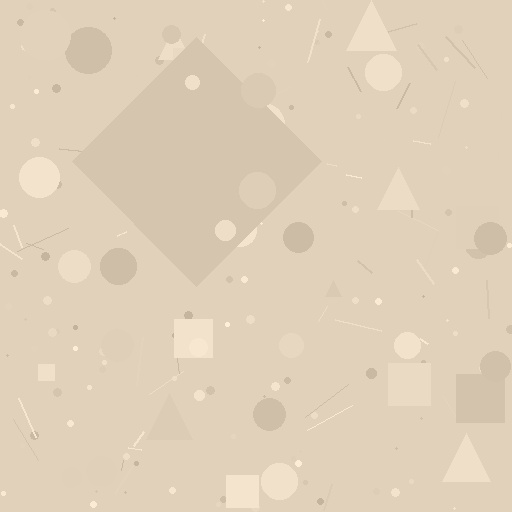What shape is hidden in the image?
A diamond is hidden in the image.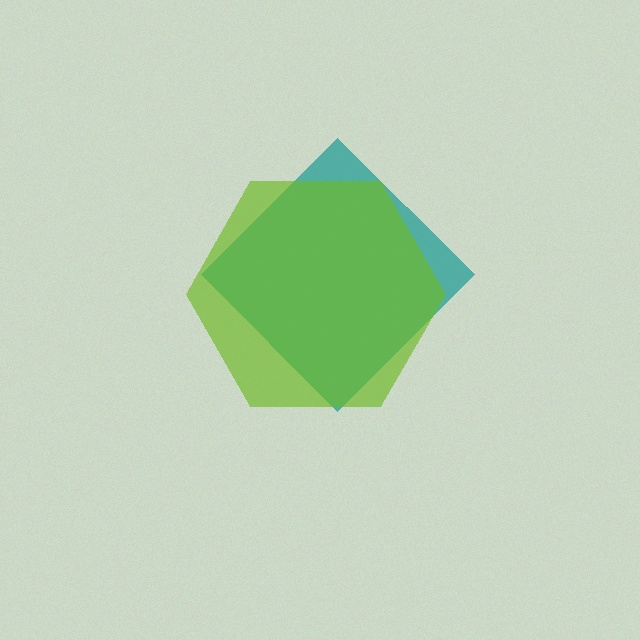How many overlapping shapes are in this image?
There are 2 overlapping shapes in the image.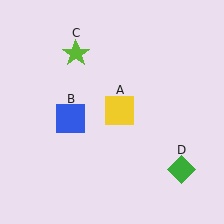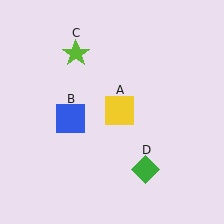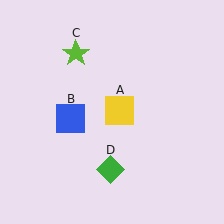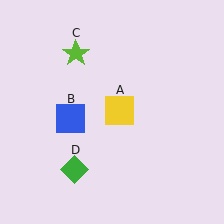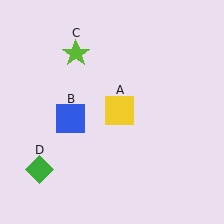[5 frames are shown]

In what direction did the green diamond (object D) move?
The green diamond (object D) moved left.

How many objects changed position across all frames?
1 object changed position: green diamond (object D).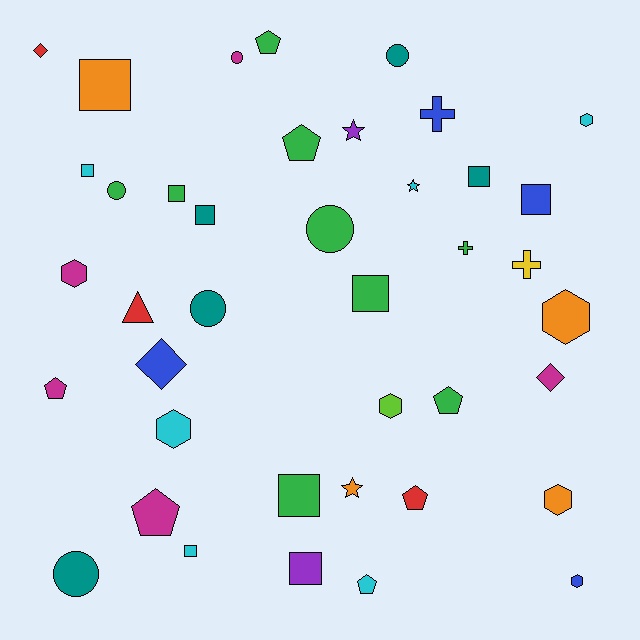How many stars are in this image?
There are 3 stars.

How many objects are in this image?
There are 40 objects.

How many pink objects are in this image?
There are no pink objects.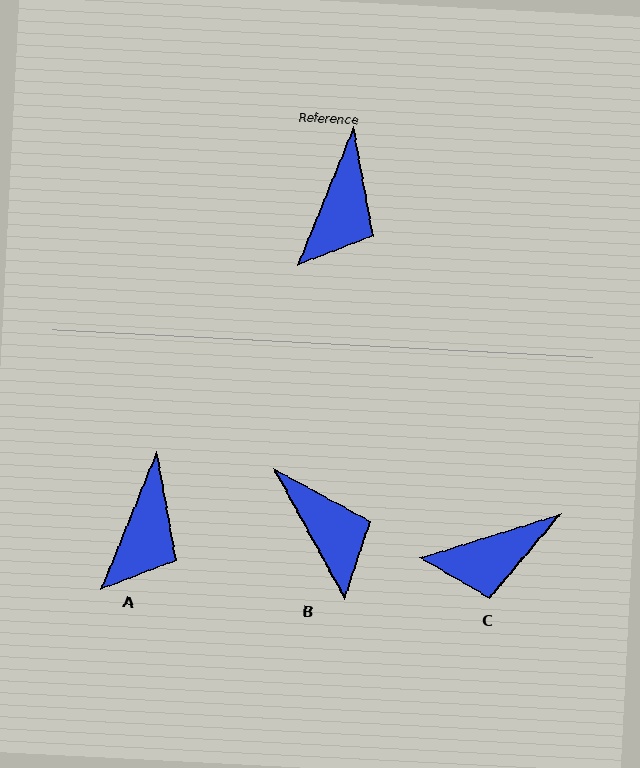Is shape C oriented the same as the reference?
No, it is off by about 51 degrees.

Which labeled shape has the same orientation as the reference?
A.